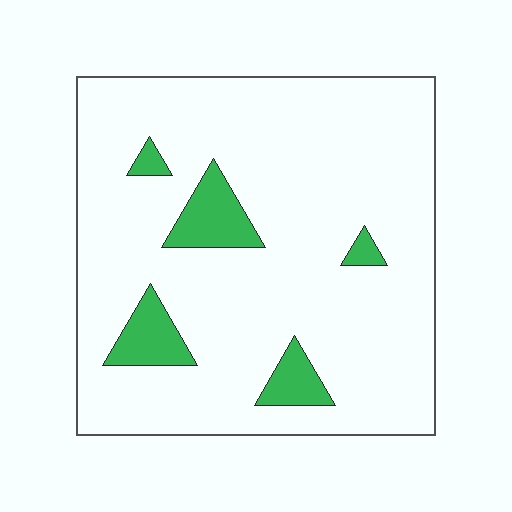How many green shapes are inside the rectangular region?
5.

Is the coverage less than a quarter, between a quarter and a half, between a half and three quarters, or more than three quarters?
Less than a quarter.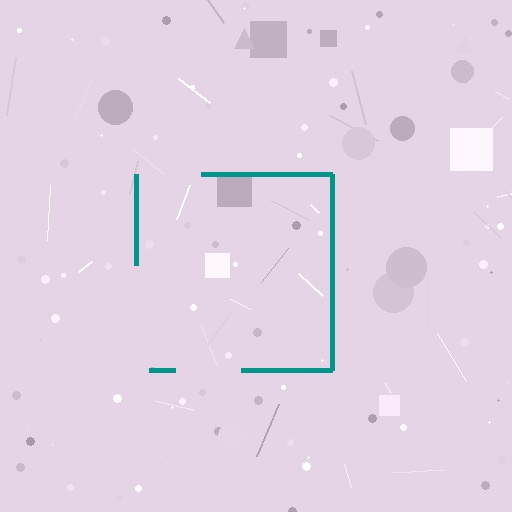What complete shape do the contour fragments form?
The contour fragments form a square.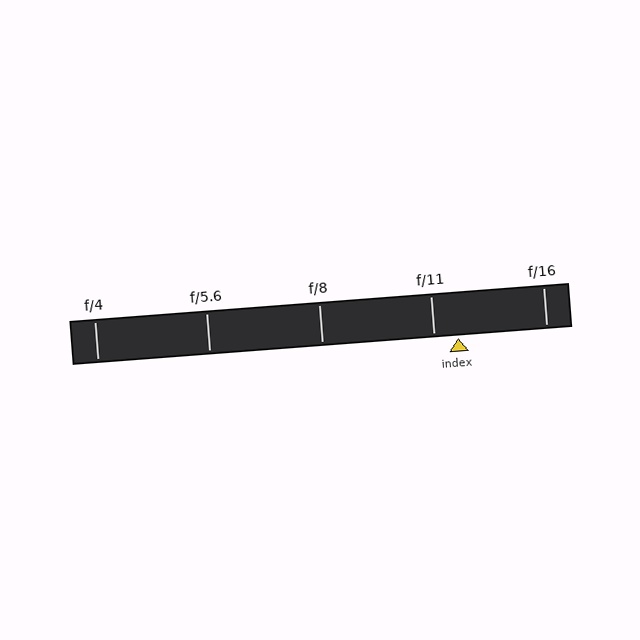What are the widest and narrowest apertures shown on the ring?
The widest aperture shown is f/4 and the narrowest is f/16.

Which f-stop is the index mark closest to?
The index mark is closest to f/11.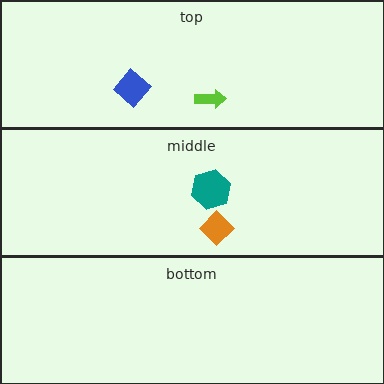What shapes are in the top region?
The lime arrow, the blue diamond.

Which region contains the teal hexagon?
The middle region.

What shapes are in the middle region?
The orange diamond, the teal hexagon.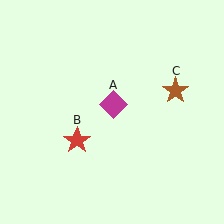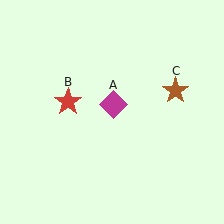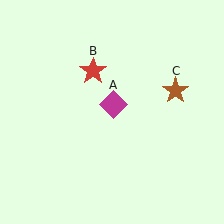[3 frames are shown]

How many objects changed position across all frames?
1 object changed position: red star (object B).